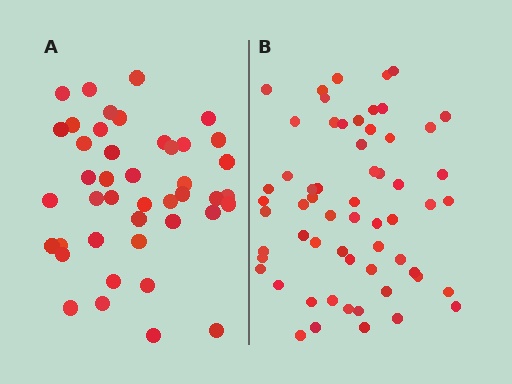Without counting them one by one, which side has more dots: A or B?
Region B (the right region) has more dots.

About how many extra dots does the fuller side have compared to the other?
Region B has approximately 15 more dots than region A.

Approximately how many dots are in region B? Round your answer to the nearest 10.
About 60 dots.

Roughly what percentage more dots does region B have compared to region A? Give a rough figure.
About 40% more.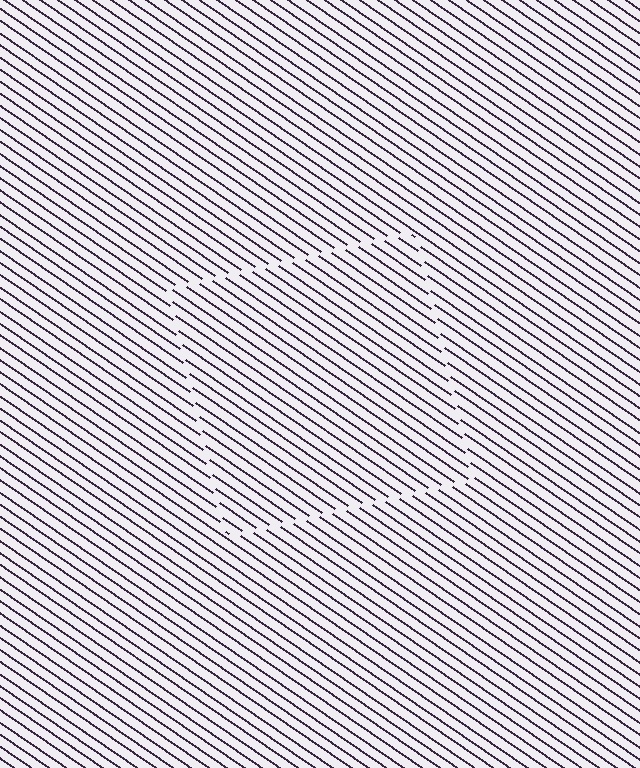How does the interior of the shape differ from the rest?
The interior of the shape contains the same grating, shifted by half a period — the contour is defined by the phase discontinuity where line-ends from the inner and outer gratings abut.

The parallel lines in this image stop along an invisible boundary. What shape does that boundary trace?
An illusory square. The interior of the shape contains the same grating, shifted by half a period — the contour is defined by the phase discontinuity where line-ends from the inner and outer gratings abut.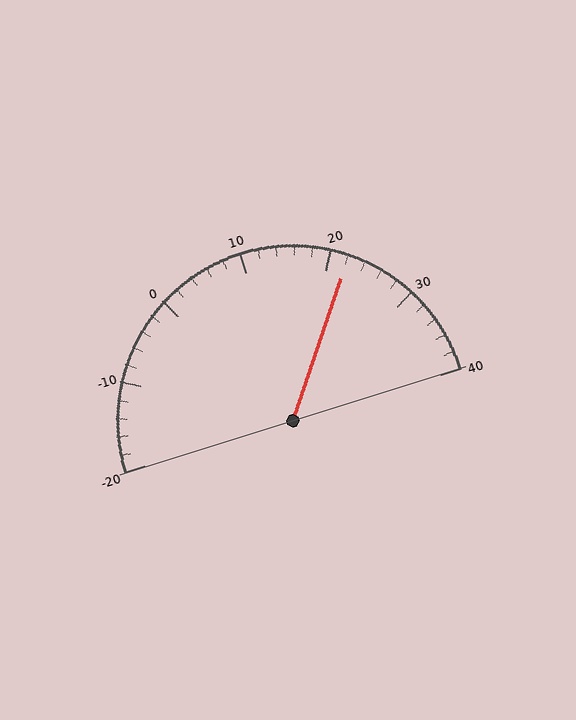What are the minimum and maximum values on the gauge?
The gauge ranges from -20 to 40.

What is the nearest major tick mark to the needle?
The nearest major tick mark is 20.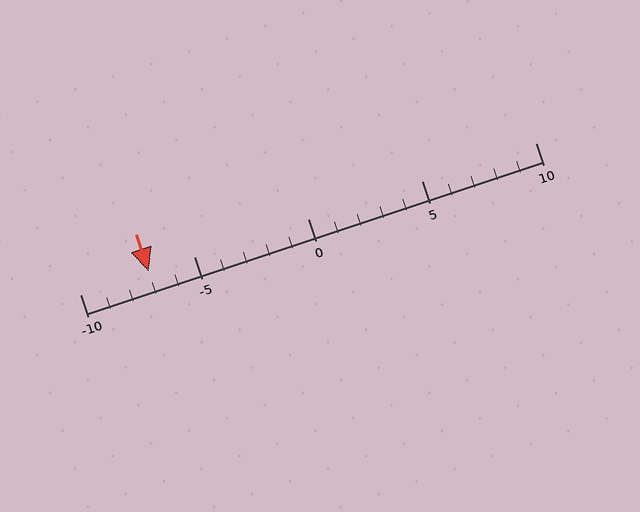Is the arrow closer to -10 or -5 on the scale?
The arrow is closer to -5.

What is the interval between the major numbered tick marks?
The major tick marks are spaced 5 units apart.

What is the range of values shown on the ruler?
The ruler shows values from -10 to 10.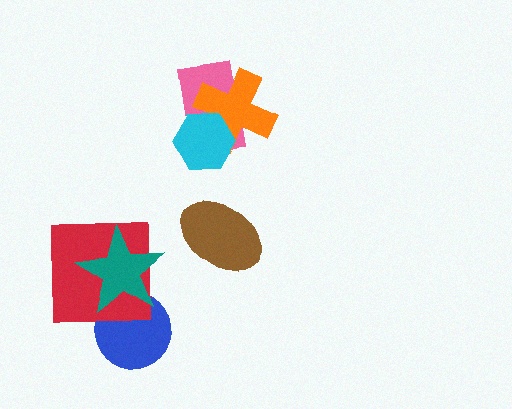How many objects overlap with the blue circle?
2 objects overlap with the blue circle.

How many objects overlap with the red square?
2 objects overlap with the red square.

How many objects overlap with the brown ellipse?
0 objects overlap with the brown ellipse.